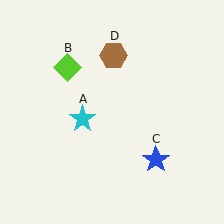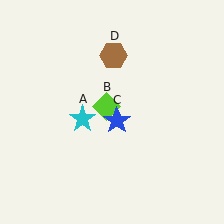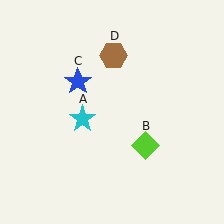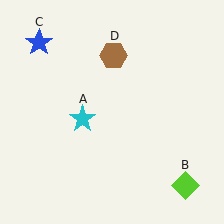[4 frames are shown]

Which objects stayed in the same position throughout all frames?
Cyan star (object A) and brown hexagon (object D) remained stationary.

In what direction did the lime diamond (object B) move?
The lime diamond (object B) moved down and to the right.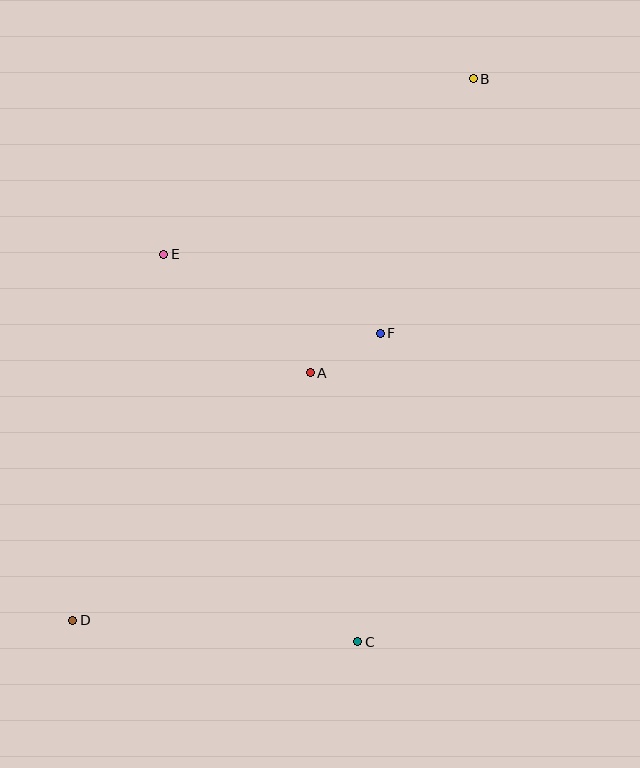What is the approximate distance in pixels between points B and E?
The distance between B and E is approximately 356 pixels.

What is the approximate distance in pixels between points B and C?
The distance between B and C is approximately 575 pixels.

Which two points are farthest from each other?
Points B and D are farthest from each other.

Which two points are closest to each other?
Points A and F are closest to each other.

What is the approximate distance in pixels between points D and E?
The distance between D and E is approximately 377 pixels.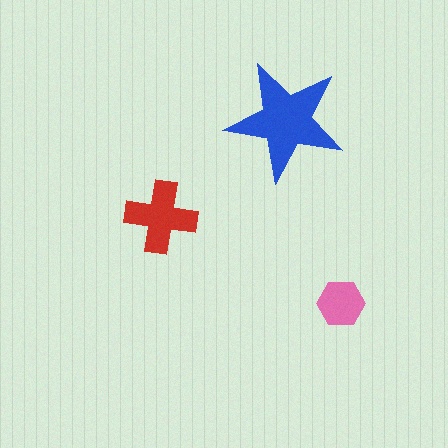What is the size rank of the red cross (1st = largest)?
2nd.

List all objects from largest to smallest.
The blue star, the red cross, the pink hexagon.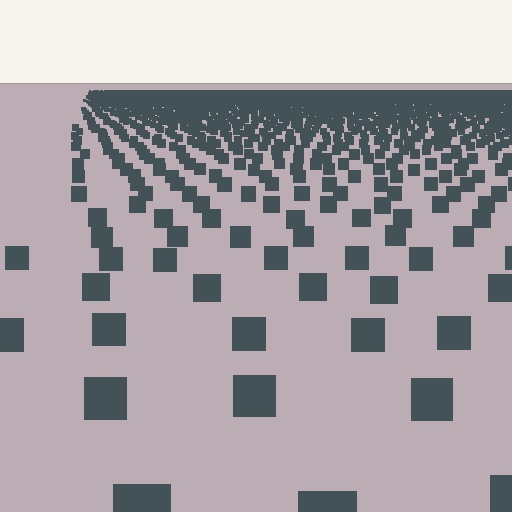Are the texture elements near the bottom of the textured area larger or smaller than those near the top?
Larger. Near the bottom, elements are closer to the viewer and appear at a bigger on-screen size.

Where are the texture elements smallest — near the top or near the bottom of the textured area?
Near the top.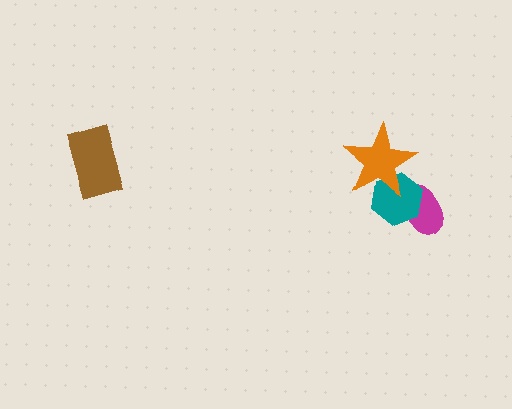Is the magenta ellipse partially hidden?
Yes, it is partially covered by another shape.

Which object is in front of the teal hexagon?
The orange star is in front of the teal hexagon.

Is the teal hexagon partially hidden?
Yes, it is partially covered by another shape.